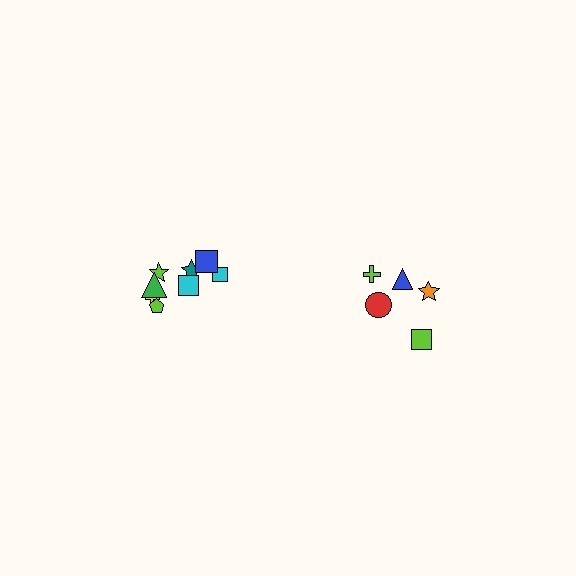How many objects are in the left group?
There are 8 objects.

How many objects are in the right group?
There are 5 objects.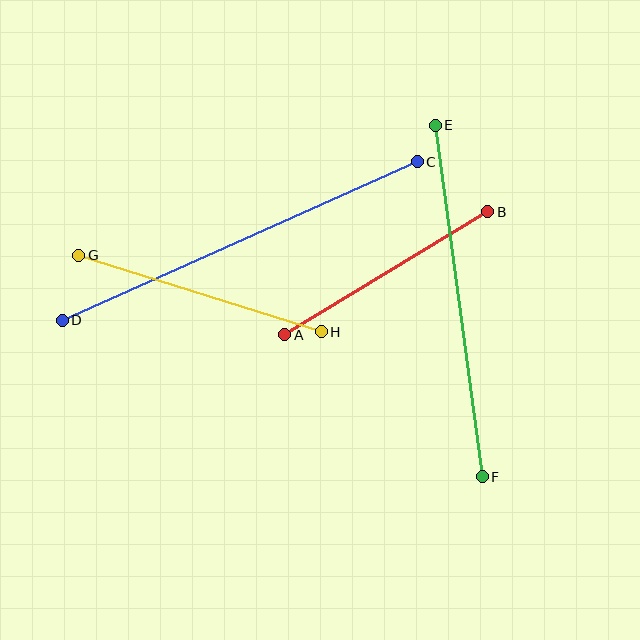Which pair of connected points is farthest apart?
Points C and D are farthest apart.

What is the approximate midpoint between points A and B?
The midpoint is at approximately (386, 273) pixels.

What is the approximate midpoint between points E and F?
The midpoint is at approximately (459, 301) pixels.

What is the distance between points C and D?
The distance is approximately 389 pixels.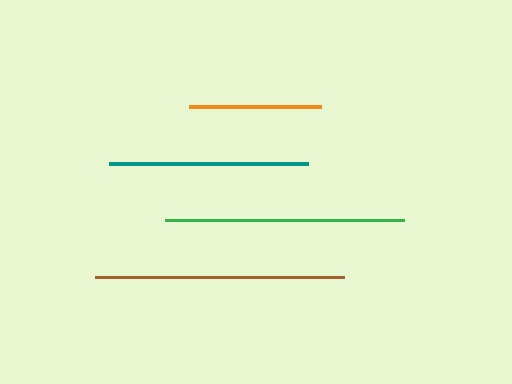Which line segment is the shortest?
The orange line is the shortest at approximately 133 pixels.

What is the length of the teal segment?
The teal segment is approximately 200 pixels long.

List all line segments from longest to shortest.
From longest to shortest: brown, green, teal, orange.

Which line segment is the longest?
The brown line is the longest at approximately 249 pixels.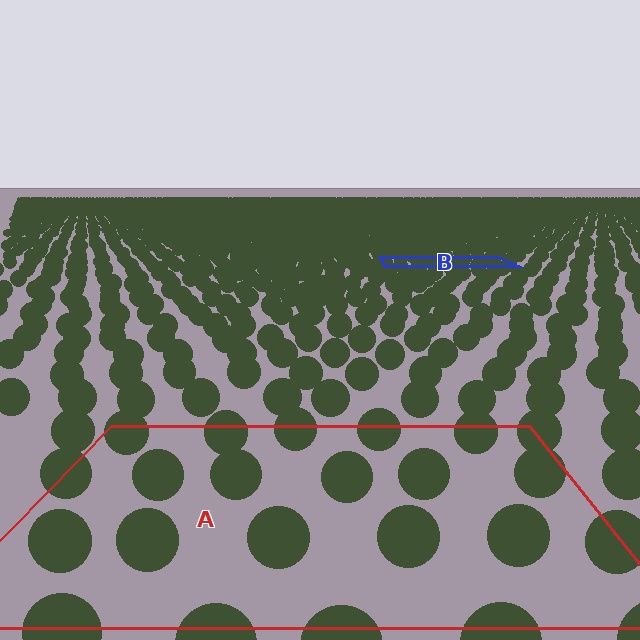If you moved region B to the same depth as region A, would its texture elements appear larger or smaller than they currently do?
They would appear larger. At a closer depth, the same texture elements are projected at a bigger on-screen size.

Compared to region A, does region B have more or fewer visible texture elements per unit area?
Region B has more texture elements per unit area — they are packed more densely because it is farther away.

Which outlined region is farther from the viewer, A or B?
Region B is farther from the viewer — the texture elements inside it appear smaller and more densely packed.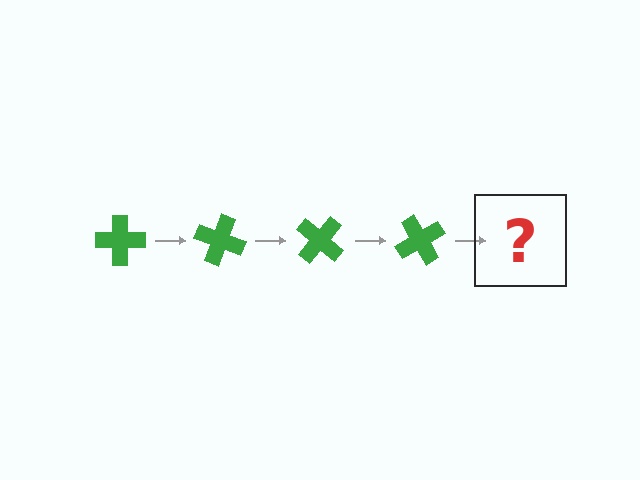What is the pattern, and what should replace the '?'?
The pattern is that the cross rotates 20 degrees each step. The '?' should be a green cross rotated 80 degrees.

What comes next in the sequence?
The next element should be a green cross rotated 80 degrees.